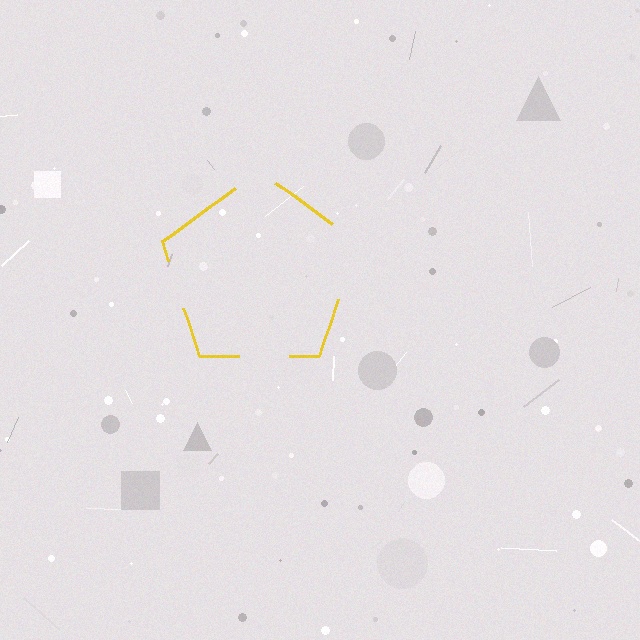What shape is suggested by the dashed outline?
The dashed outline suggests a pentagon.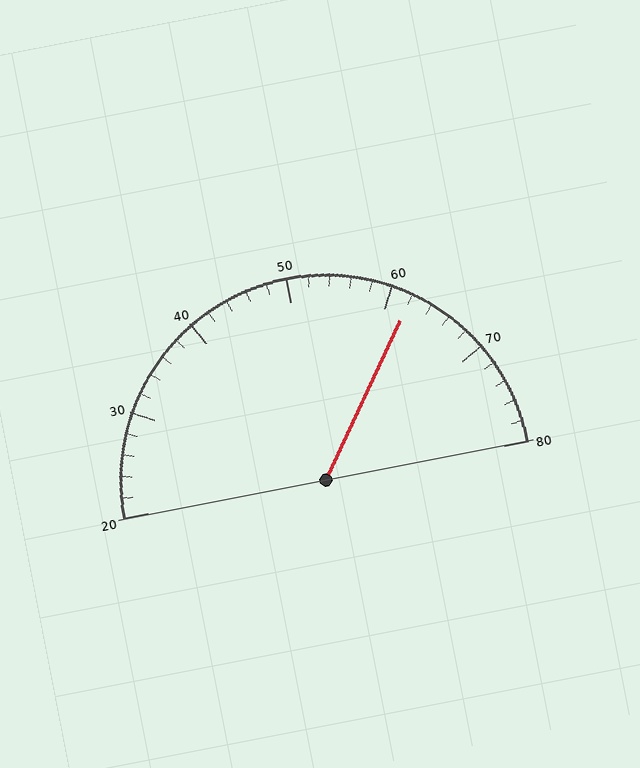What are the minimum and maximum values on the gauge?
The gauge ranges from 20 to 80.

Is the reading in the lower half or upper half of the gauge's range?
The reading is in the upper half of the range (20 to 80).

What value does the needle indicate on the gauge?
The needle indicates approximately 62.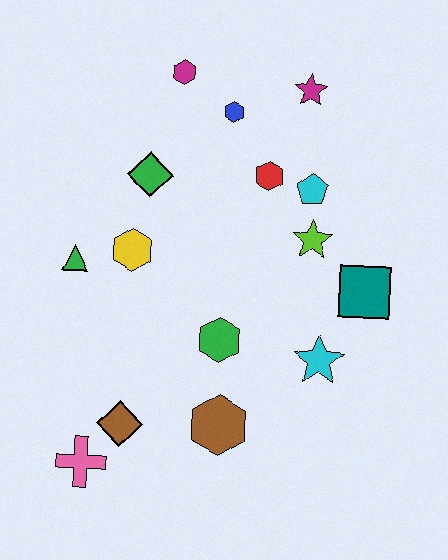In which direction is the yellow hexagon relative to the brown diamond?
The yellow hexagon is above the brown diamond.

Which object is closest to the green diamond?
The yellow hexagon is closest to the green diamond.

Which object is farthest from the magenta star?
The pink cross is farthest from the magenta star.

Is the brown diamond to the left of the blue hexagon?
Yes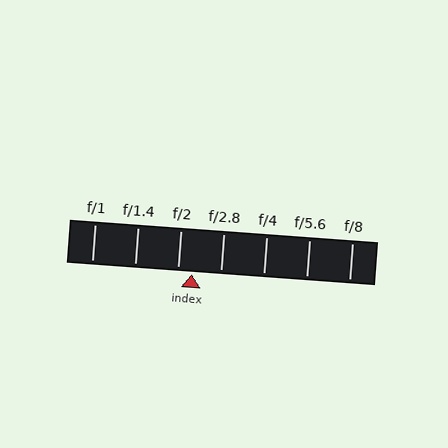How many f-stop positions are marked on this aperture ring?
There are 7 f-stop positions marked.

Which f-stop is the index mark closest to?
The index mark is closest to f/2.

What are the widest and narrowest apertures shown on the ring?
The widest aperture shown is f/1 and the narrowest is f/8.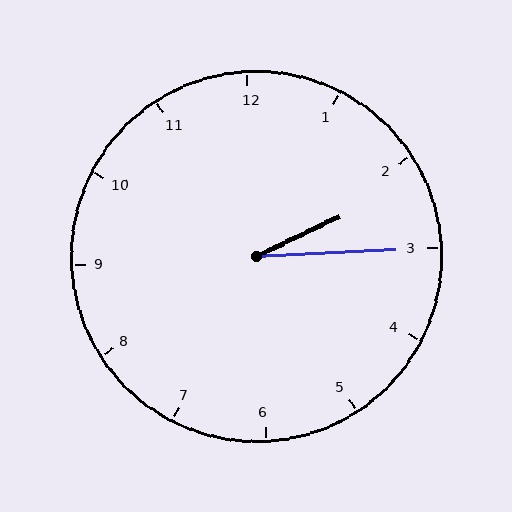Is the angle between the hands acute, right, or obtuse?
It is acute.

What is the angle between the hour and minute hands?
Approximately 22 degrees.